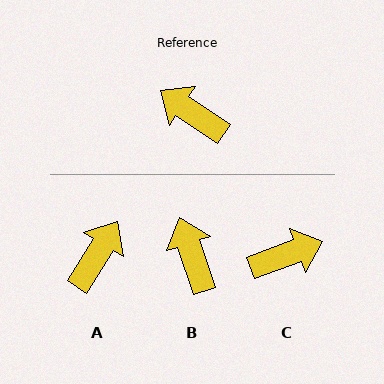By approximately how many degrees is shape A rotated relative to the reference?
Approximately 88 degrees clockwise.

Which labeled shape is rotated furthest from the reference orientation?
C, about 126 degrees away.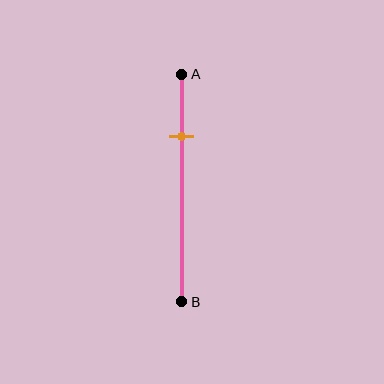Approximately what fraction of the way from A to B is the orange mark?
The orange mark is approximately 25% of the way from A to B.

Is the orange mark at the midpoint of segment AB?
No, the mark is at about 25% from A, not at the 50% midpoint.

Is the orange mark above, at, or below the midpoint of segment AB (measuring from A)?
The orange mark is above the midpoint of segment AB.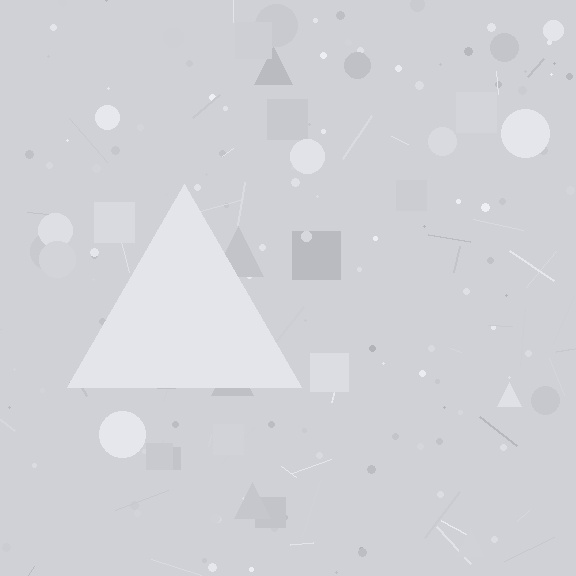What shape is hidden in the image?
A triangle is hidden in the image.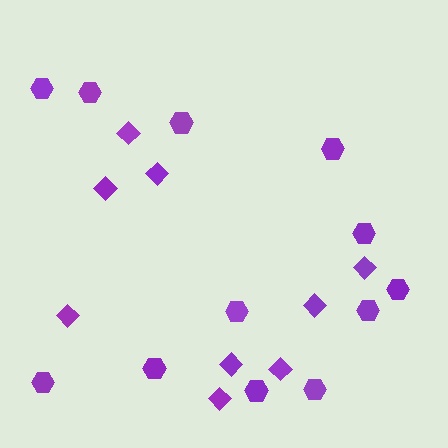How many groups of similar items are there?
There are 2 groups: one group of diamonds (9) and one group of hexagons (12).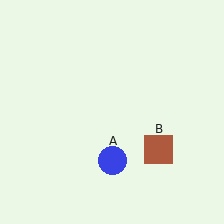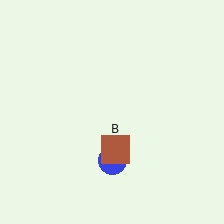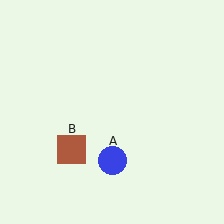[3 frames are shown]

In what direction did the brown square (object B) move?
The brown square (object B) moved left.